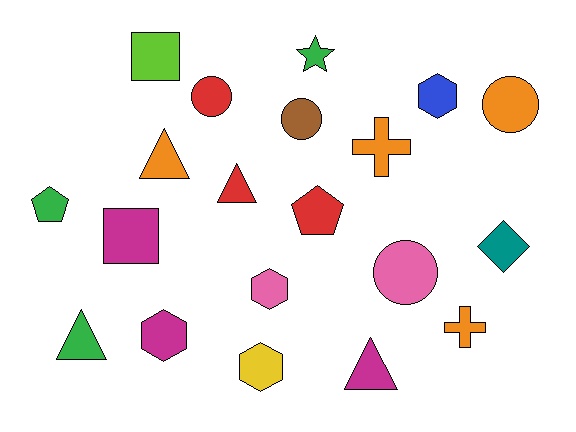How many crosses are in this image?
There are 2 crosses.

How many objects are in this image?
There are 20 objects.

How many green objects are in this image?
There are 3 green objects.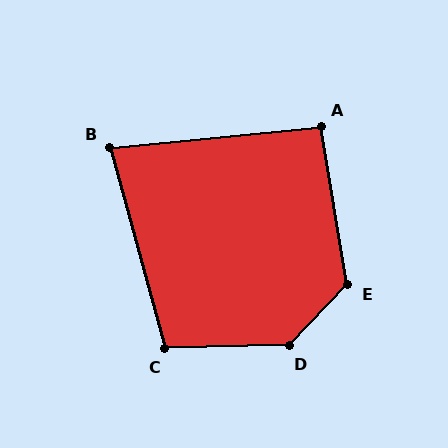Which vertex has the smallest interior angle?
B, at approximately 80 degrees.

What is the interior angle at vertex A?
Approximately 94 degrees (approximately right).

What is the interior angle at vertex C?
Approximately 104 degrees (obtuse).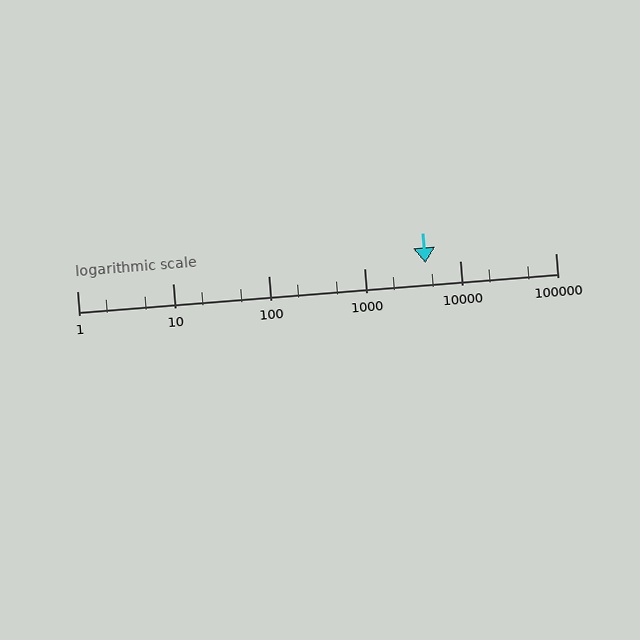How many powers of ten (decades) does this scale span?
The scale spans 5 decades, from 1 to 100000.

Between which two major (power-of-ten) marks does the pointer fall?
The pointer is between 1000 and 10000.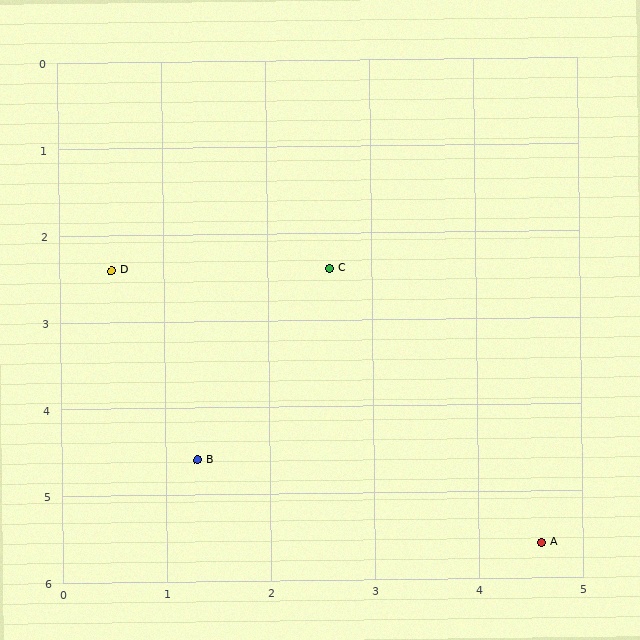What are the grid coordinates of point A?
Point A is at approximately (4.6, 5.6).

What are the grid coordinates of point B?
Point B is at approximately (1.3, 4.6).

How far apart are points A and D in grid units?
Points A and D are about 5.2 grid units apart.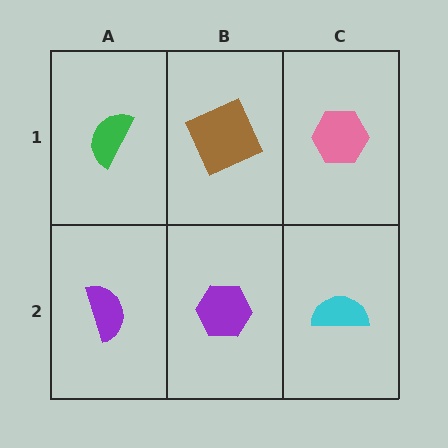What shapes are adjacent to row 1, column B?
A purple hexagon (row 2, column B), a green semicircle (row 1, column A), a pink hexagon (row 1, column C).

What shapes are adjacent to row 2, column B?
A brown square (row 1, column B), a purple semicircle (row 2, column A), a cyan semicircle (row 2, column C).